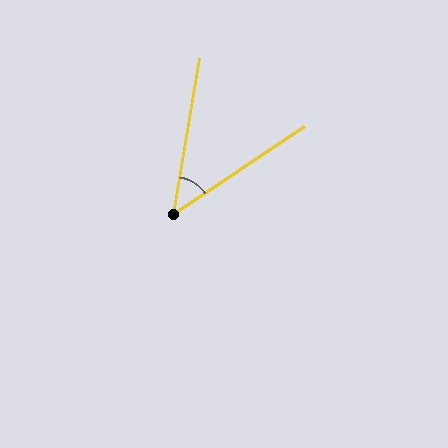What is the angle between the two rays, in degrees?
Approximately 47 degrees.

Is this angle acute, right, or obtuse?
It is acute.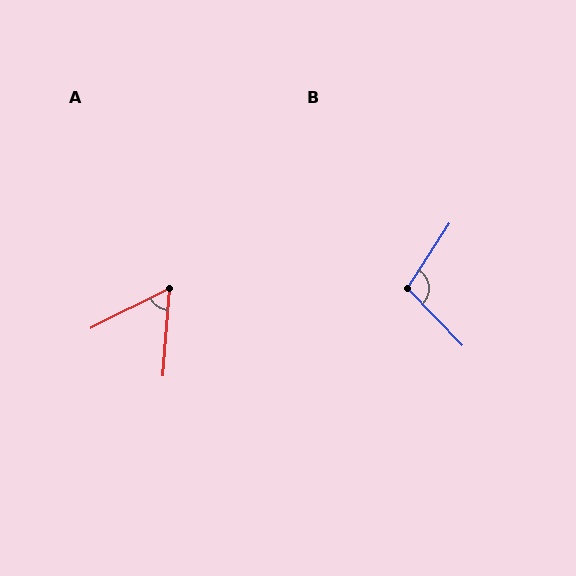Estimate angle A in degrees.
Approximately 59 degrees.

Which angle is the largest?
B, at approximately 103 degrees.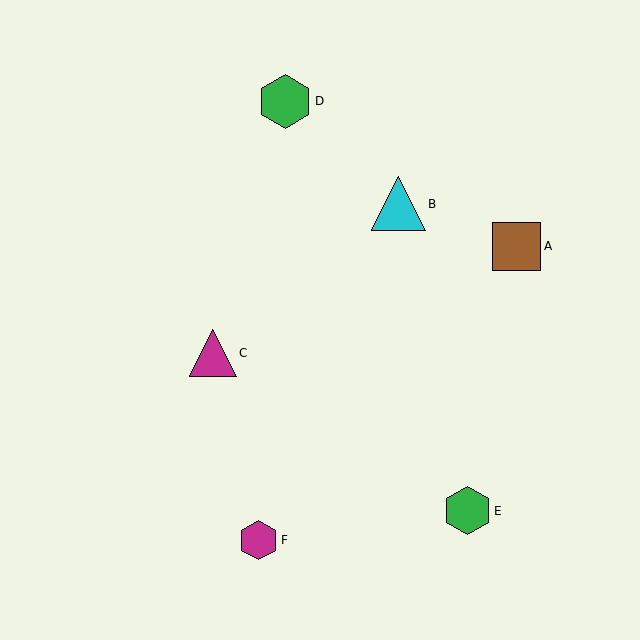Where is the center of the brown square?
The center of the brown square is at (517, 246).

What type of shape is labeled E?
Shape E is a green hexagon.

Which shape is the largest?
The cyan triangle (labeled B) is the largest.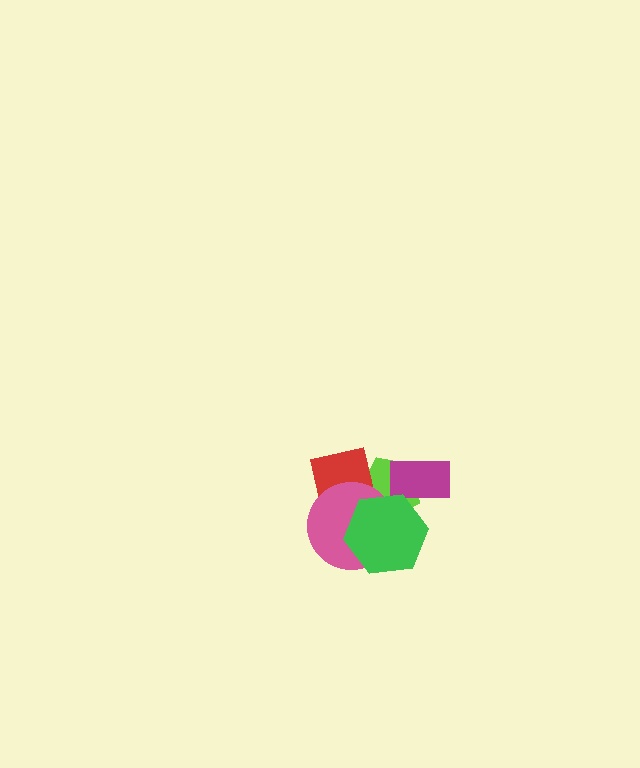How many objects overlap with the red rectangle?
3 objects overlap with the red rectangle.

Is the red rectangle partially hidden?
Yes, it is partially covered by another shape.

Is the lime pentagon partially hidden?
Yes, it is partially covered by another shape.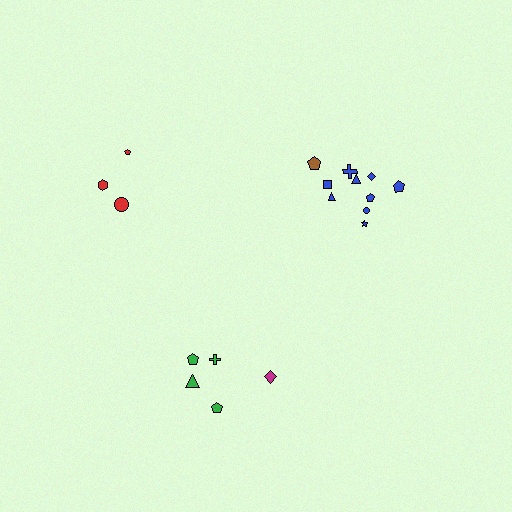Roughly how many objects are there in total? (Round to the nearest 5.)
Roughly 20 objects in total.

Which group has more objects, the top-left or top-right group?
The top-right group.